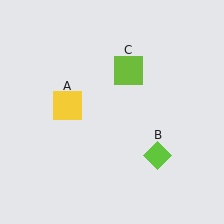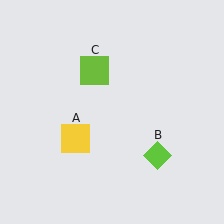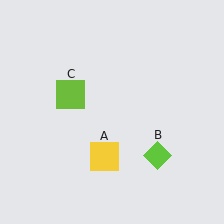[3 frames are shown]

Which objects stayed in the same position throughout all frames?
Lime diamond (object B) remained stationary.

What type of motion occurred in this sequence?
The yellow square (object A), lime square (object C) rotated counterclockwise around the center of the scene.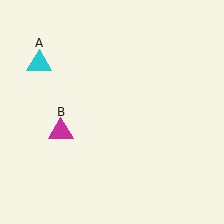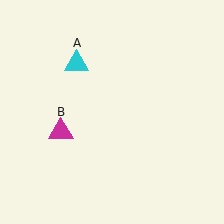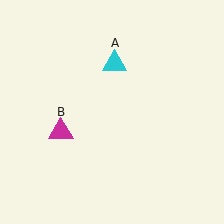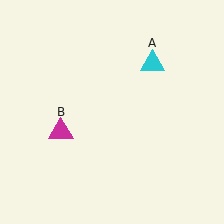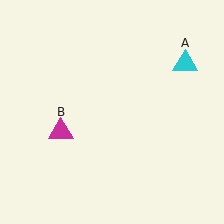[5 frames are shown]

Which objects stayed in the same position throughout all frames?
Magenta triangle (object B) remained stationary.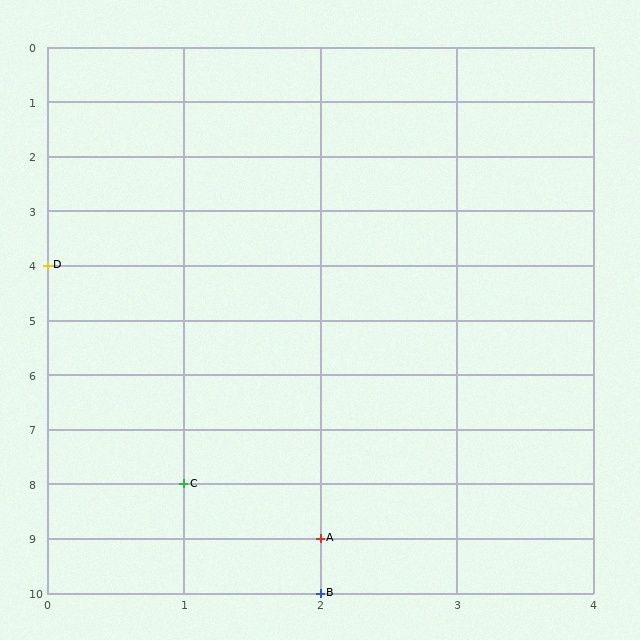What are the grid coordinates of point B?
Point B is at grid coordinates (2, 10).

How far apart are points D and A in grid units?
Points D and A are 2 columns and 5 rows apart (about 5.4 grid units diagonally).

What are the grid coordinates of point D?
Point D is at grid coordinates (0, 4).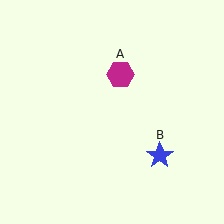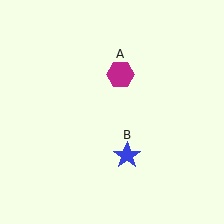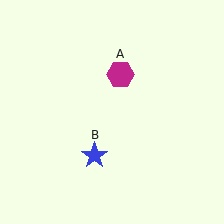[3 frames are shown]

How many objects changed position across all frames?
1 object changed position: blue star (object B).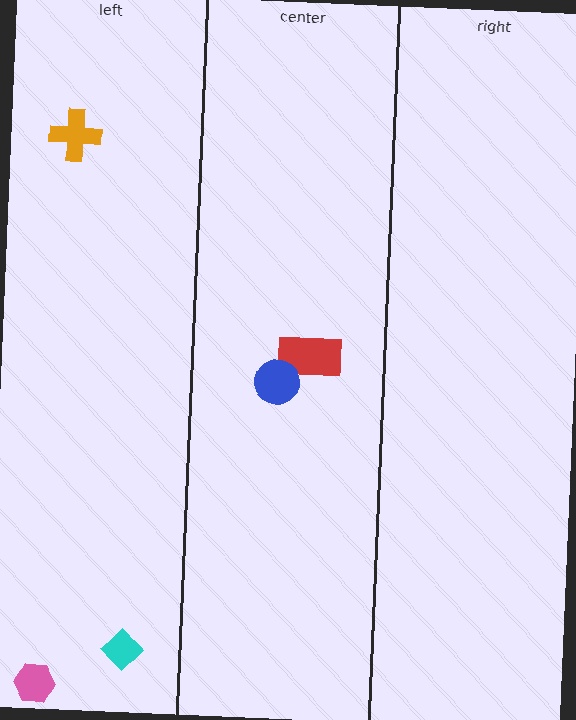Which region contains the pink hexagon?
The left region.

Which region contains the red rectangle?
The center region.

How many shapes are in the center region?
2.